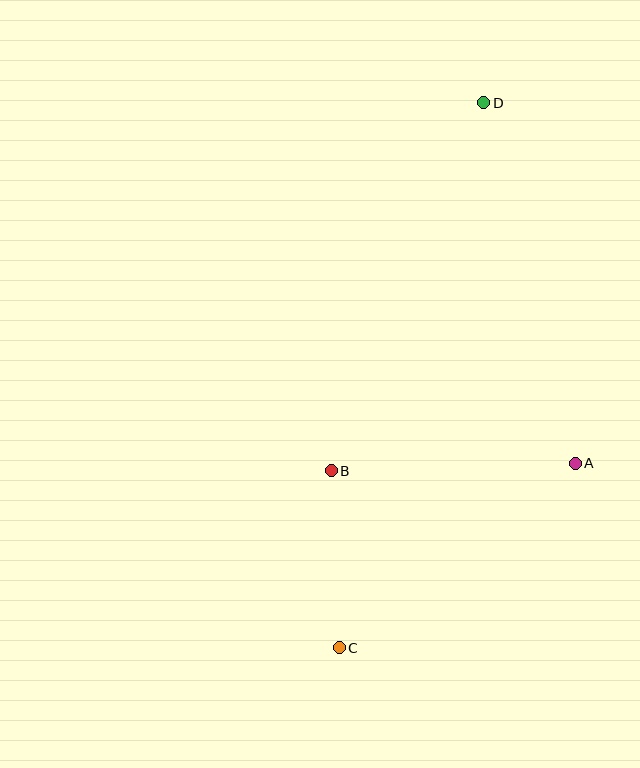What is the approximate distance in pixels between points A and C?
The distance between A and C is approximately 299 pixels.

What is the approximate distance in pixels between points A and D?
The distance between A and D is approximately 372 pixels.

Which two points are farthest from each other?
Points C and D are farthest from each other.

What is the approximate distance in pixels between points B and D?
The distance between B and D is approximately 398 pixels.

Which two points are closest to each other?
Points B and C are closest to each other.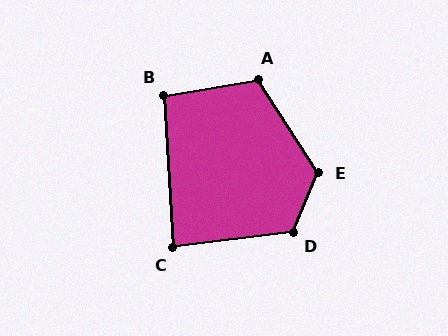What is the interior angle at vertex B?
Approximately 96 degrees (obtuse).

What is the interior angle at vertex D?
Approximately 120 degrees (obtuse).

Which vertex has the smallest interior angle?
C, at approximately 86 degrees.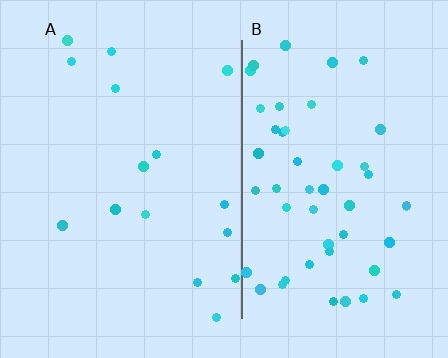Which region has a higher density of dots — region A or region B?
B (the right).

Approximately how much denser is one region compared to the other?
Approximately 3.2× — region B over region A.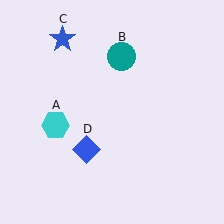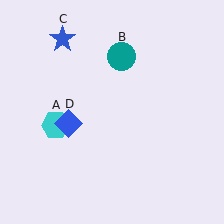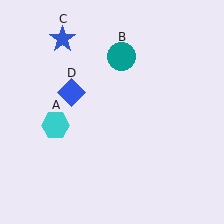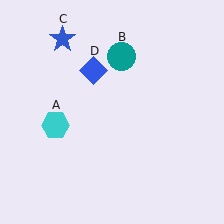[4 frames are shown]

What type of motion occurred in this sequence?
The blue diamond (object D) rotated clockwise around the center of the scene.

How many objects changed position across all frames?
1 object changed position: blue diamond (object D).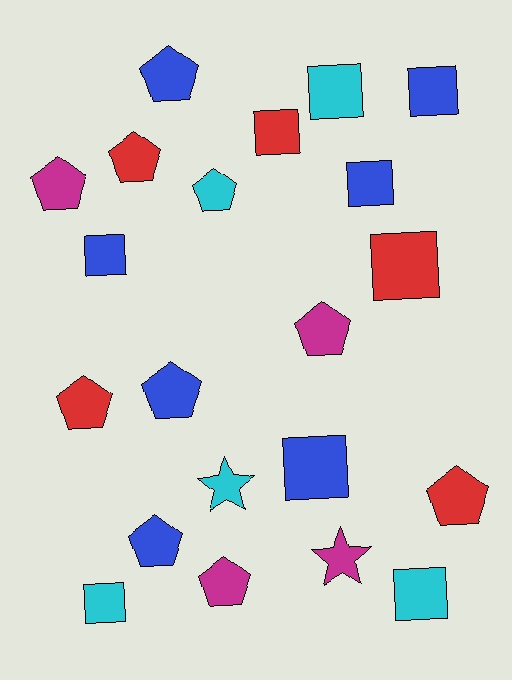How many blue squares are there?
There are 4 blue squares.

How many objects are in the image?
There are 21 objects.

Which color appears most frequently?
Blue, with 7 objects.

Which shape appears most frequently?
Pentagon, with 10 objects.